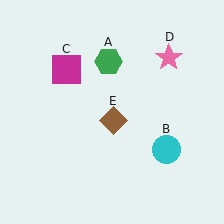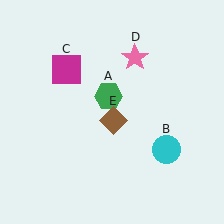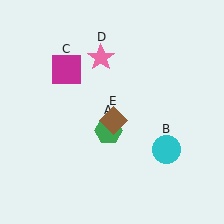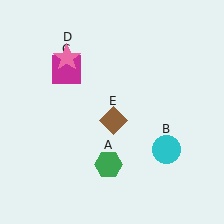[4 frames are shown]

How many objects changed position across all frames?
2 objects changed position: green hexagon (object A), pink star (object D).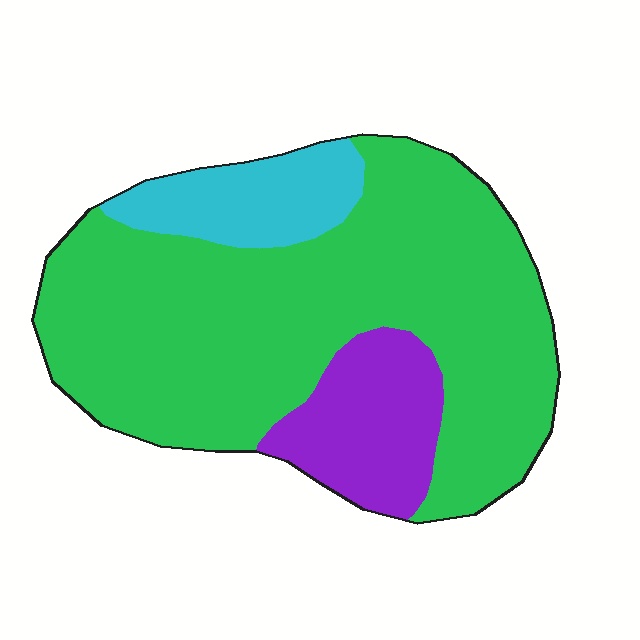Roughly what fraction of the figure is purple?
Purple takes up less than a quarter of the figure.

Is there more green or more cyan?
Green.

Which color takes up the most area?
Green, at roughly 70%.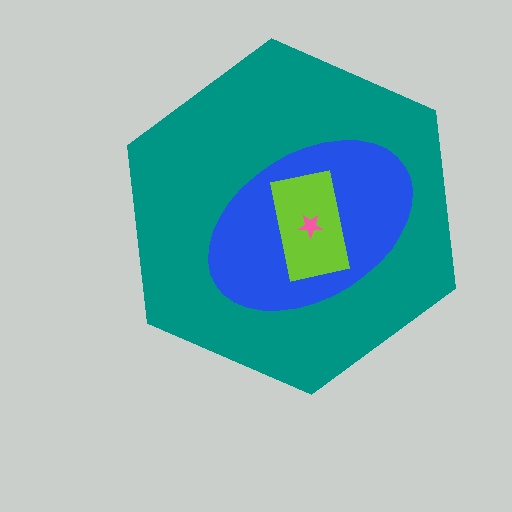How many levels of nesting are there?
4.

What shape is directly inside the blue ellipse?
The lime rectangle.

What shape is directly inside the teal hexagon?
The blue ellipse.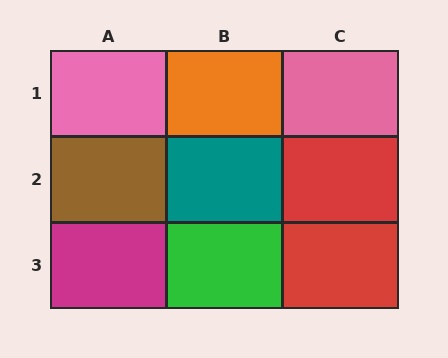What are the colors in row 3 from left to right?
Magenta, green, red.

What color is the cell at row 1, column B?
Orange.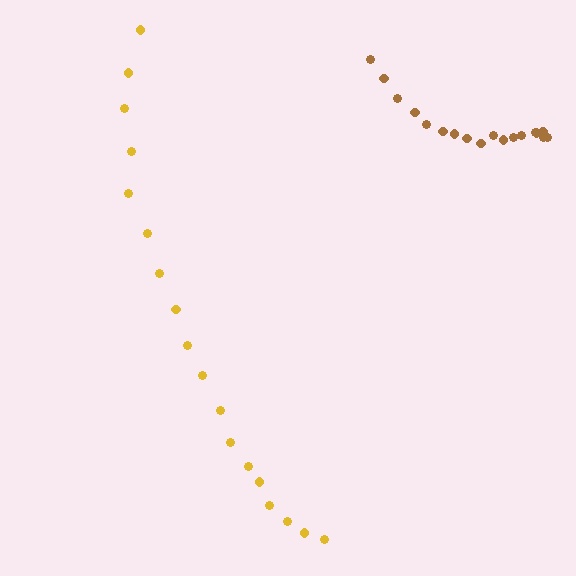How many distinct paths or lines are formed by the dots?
There are 2 distinct paths.